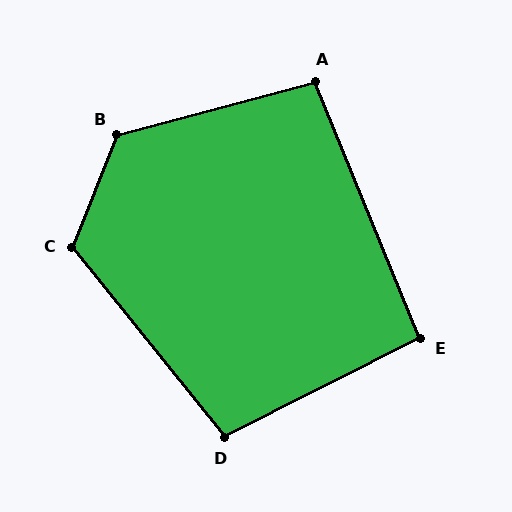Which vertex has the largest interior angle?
B, at approximately 127 degrees.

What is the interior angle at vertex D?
Approximately 102 degrees (obtuse).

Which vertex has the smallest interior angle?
E, at approximately 94 degrees.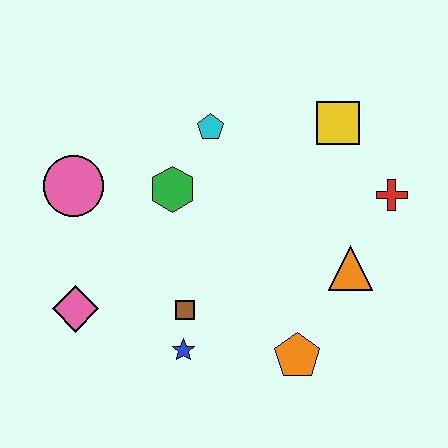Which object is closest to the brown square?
The blue star is closest to the brown square.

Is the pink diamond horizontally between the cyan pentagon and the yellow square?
No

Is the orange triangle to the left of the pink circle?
No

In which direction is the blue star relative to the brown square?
The blue star is below the brown square.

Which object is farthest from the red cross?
The pink diamond is farthest from the red cross.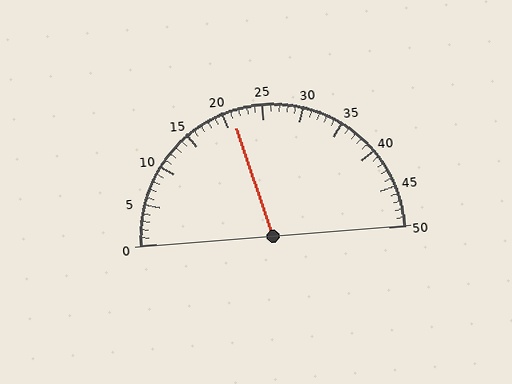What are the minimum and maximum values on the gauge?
The gauge ranges from 0 to 50.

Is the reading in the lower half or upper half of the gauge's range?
The reading is in the lower half of the range (0 to 50).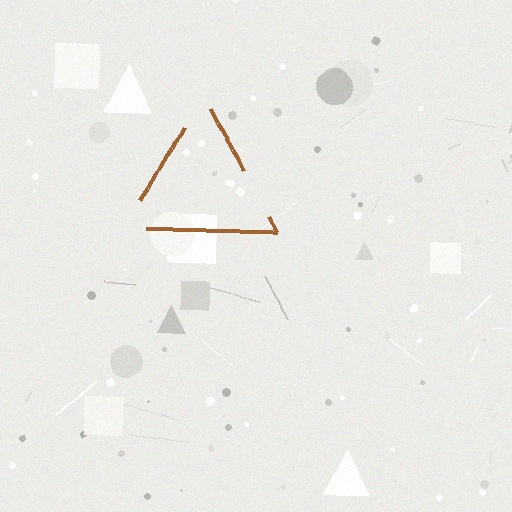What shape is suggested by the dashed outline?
The dashed outline suggests a triangle.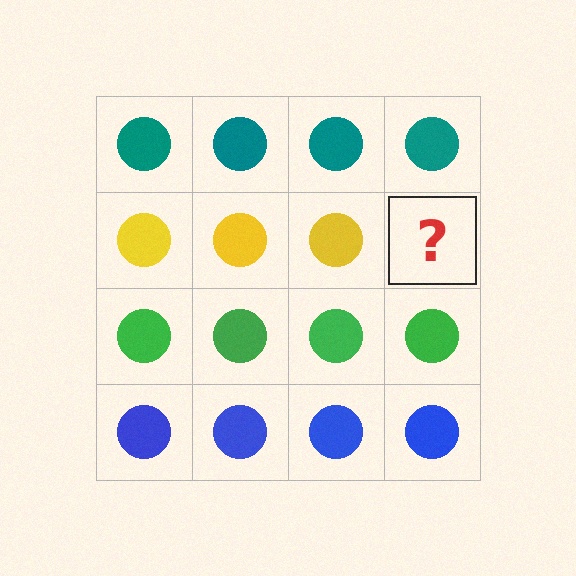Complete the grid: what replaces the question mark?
The question mark should be replaced with a yellow circle.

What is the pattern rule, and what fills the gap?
The rule is that each row has a consistent color. The gap should be filled with a yellow circle.